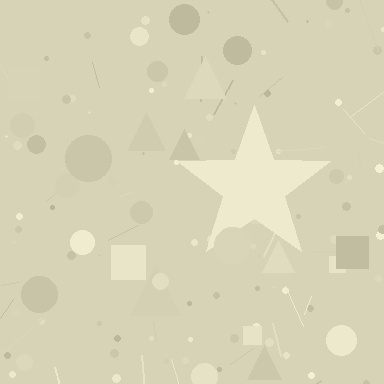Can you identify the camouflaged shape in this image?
The camouflaged shape is a star.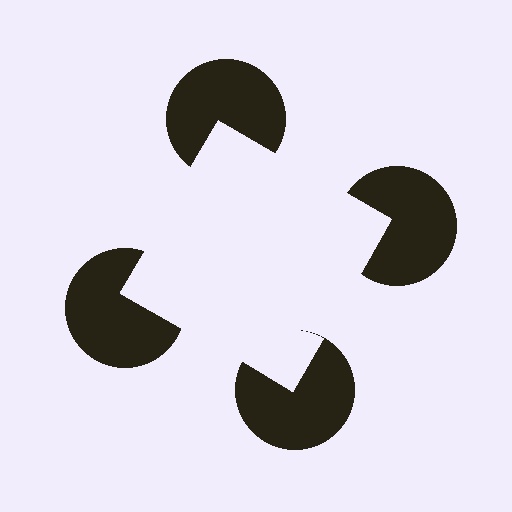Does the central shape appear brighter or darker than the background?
It typically appears slightly brighter than the background, even though no actual brightness change is drawn.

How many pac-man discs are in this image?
There are 4 — one at each vertex of the illusory square.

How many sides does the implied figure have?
4 sides.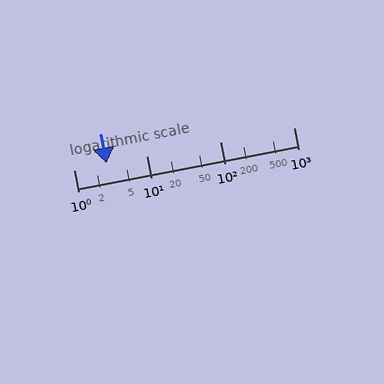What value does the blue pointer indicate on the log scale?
The pointer indicates approximately 2.8.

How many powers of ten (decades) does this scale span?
The scale spans 3 decades, from 1 to 1000.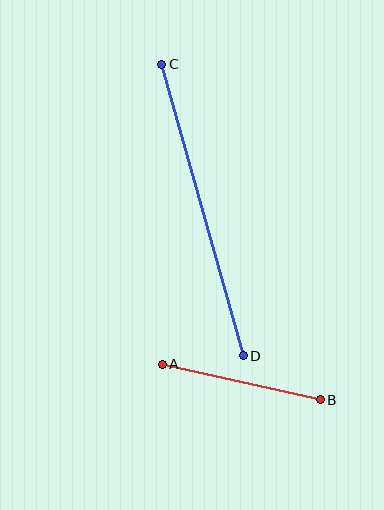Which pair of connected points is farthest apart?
Points C and D are farthest apart.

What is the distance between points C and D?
The distance is approximately 303 pixels.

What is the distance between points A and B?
The distance is approximately 162 pixels.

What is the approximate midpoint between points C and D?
The midpoint is at approximately (203, 210) pixels.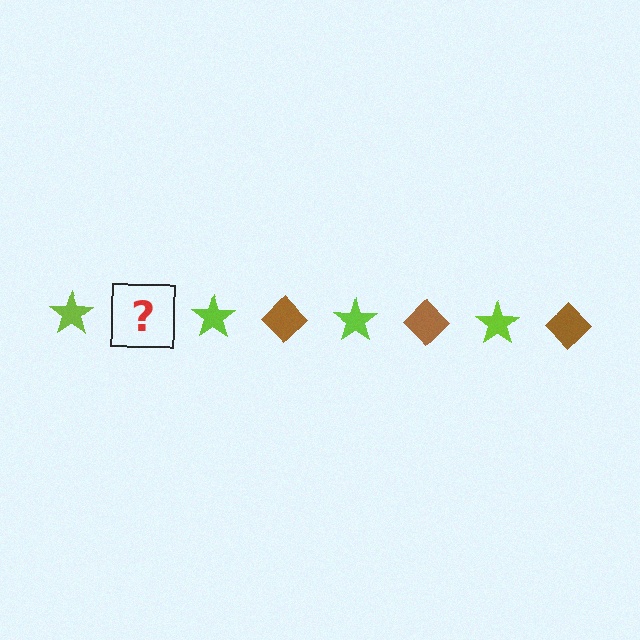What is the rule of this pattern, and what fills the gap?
The rule is that the pattern alternates between lime star and brown diamond. The gap should be filled with a brown diamond.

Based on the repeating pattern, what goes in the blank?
The blank should be a brown diamond.